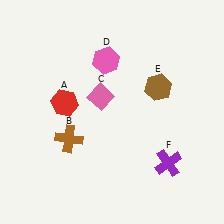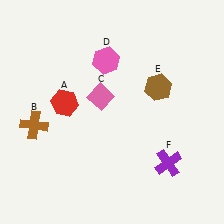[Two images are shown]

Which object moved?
The brown cross (B) moved left.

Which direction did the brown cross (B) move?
The brown cross (B) moved left.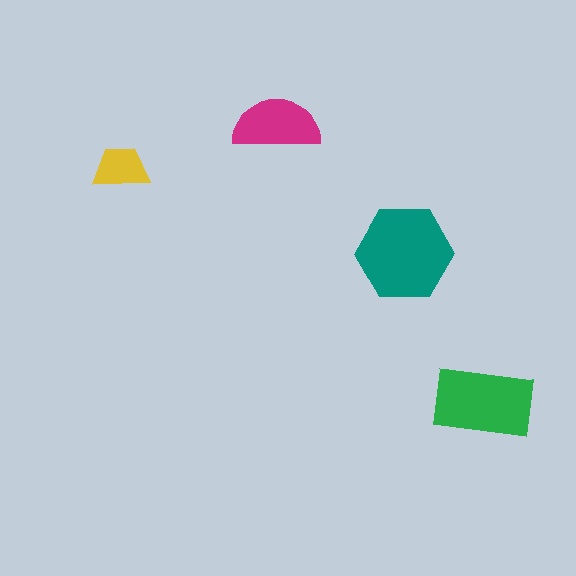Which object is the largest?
The teal hexagon.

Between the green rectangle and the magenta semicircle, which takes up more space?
The green rectangle.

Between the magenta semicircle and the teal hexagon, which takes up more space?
The teal hexagon.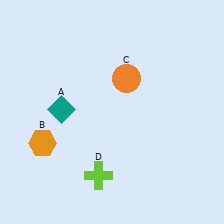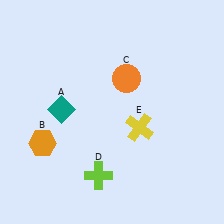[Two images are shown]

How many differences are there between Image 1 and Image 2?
There is 1 difference between the two images.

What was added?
A yellow cross (E) was added in Image 2.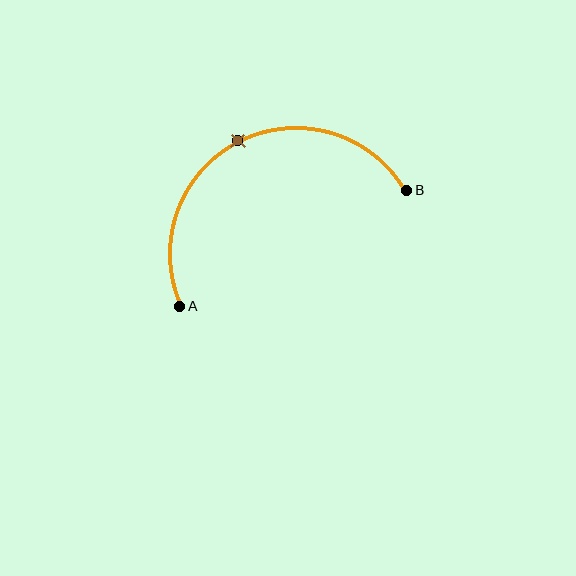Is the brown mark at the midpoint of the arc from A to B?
Yes. The brown mark lies on the arc at equal arc-length from both A and B — it is the arc midpoint.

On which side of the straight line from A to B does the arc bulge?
The arc bulges above the straight line connecting A and B.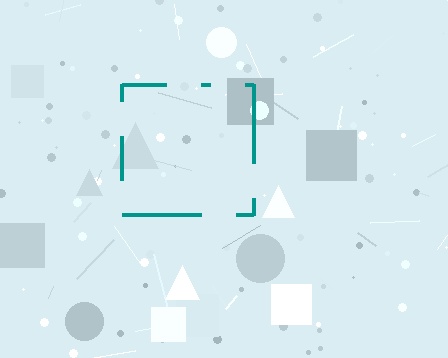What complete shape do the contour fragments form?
The contour fragments form a square.